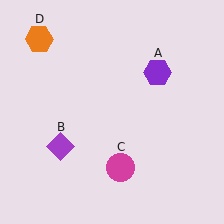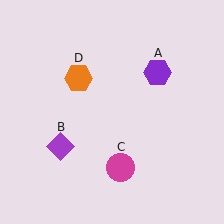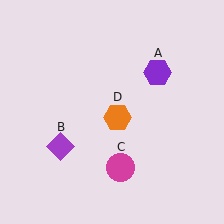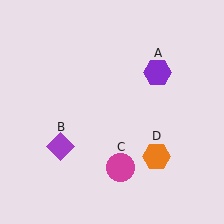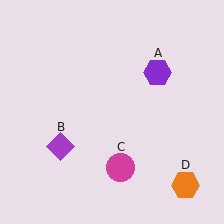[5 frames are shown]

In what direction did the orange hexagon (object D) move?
The orange hexagon (object D) moved down and to the right.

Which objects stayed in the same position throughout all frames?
Purple hexagon (object A) and purple diamond (object B) and magenta circle (object C) remained stationary.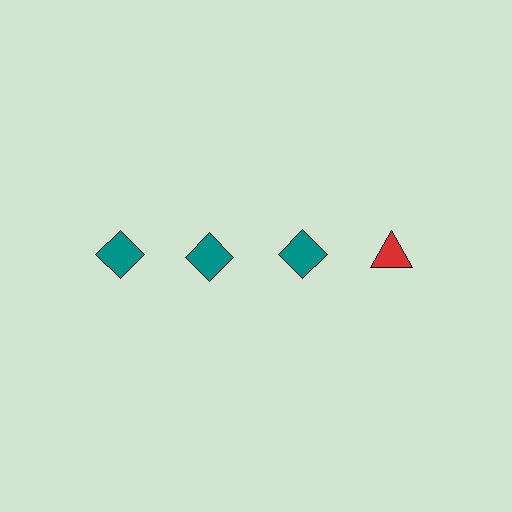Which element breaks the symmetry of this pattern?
The red triangle in the top row, second from right column breaks the symmetry. All other shapes are teal diamonds.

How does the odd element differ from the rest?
It differs in both color (red instead of teal) and shape (triangle instead of diamond).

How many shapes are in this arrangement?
There are 4 shapes arranged in a grid pattern.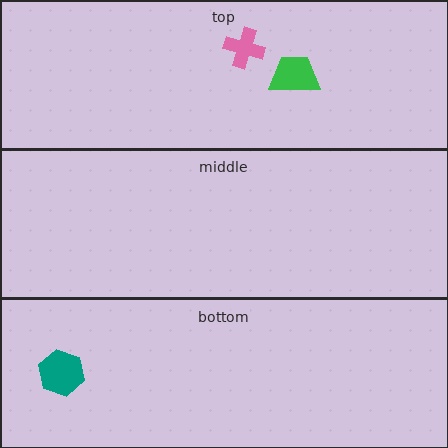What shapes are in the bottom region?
The teal hexagon.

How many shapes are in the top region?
2.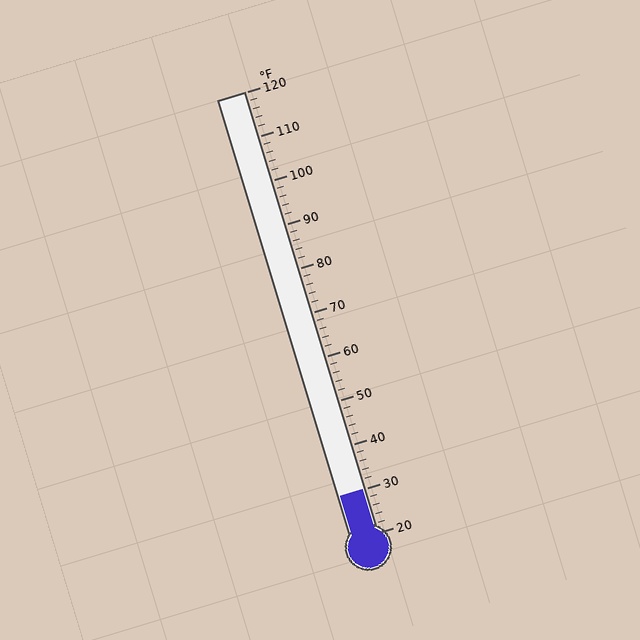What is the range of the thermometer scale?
The thermometer scale ranges from 20°F to 120°F.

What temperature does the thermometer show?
The thermometer shows approximately 30°F.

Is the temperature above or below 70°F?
The temperature is below 70°F.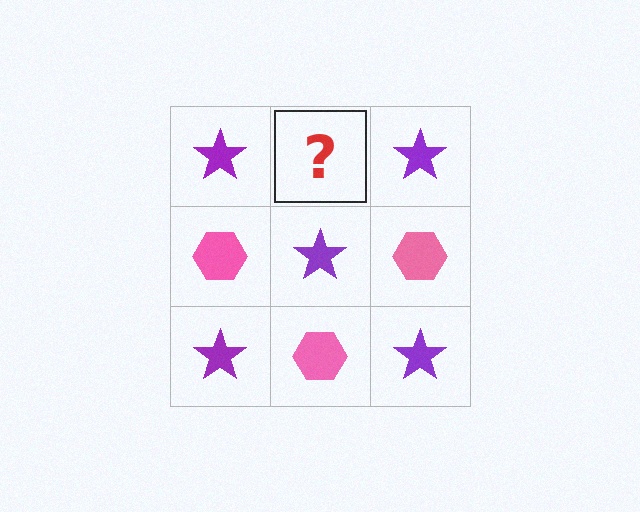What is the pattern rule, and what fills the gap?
The rule is that it alternates purple star and pink hexagon in a checkerboard pattern. The gap should be filled with a pink hexagon.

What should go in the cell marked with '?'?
The missing cell should contain a pink hexagon.